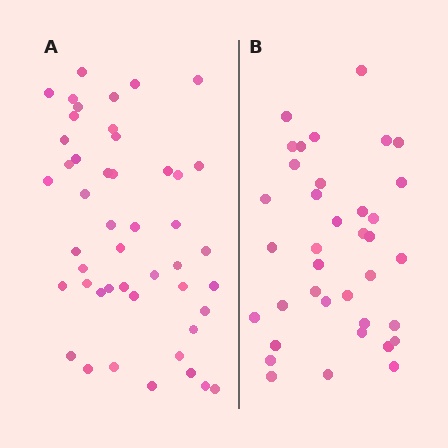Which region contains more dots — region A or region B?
Region A (the left region) has more dots.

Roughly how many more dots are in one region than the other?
Region A has roughly 10 or so more dots than region B.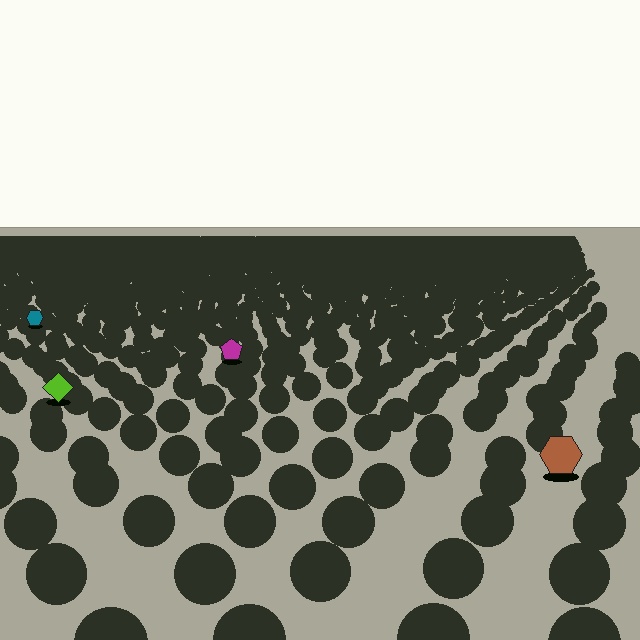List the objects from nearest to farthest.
From nearest to farthest: the brown hexagon, the lime diamond, the magenta pentagon, the teal hexagon.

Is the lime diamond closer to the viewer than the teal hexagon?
Yes. The lime diamond is closer — you can tell from the texture gradient: the ground texture is coarser near it.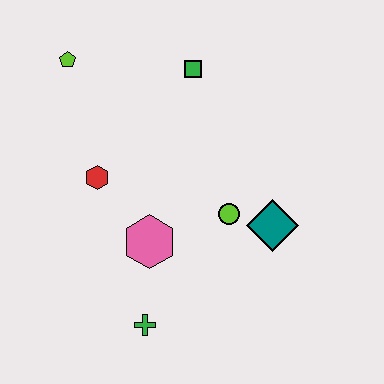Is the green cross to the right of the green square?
No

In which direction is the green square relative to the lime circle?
The green square is above the lime circle.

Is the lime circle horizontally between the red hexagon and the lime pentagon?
No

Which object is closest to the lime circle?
The teal diamond is closest to the lime circle.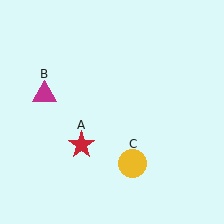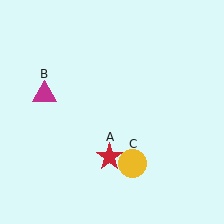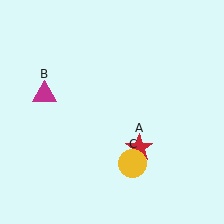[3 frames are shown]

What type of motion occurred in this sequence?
The red star (object A) rotated counterclockwise around the center of the scene.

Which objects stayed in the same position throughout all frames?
Magenta triangle (object B) and yellow circle (object C) remained stationary.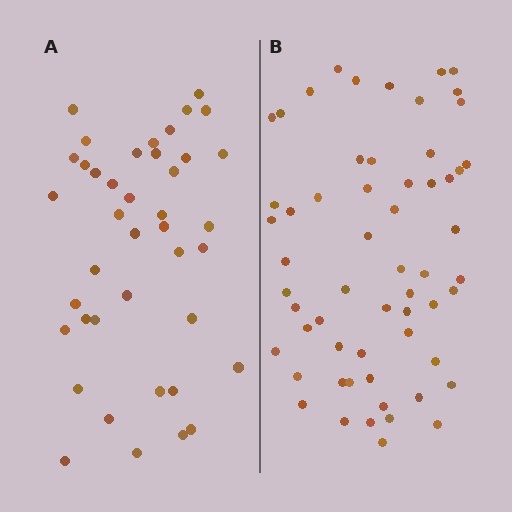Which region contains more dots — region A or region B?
Region B (the right region) has more dots.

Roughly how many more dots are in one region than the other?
Region B has approximately 20 more dots than region A.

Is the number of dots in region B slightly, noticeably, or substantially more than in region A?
Region B has noticeably more, but not dramatically so. The ratio is roughly 1.4 to 1.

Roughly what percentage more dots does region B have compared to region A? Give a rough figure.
About 45% more.